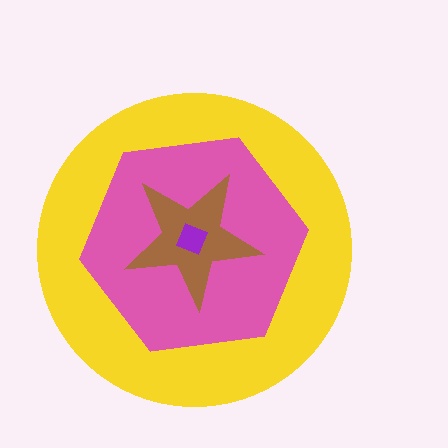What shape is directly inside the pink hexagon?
The brown star.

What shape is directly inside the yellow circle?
The pink hexagon.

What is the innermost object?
The purple square.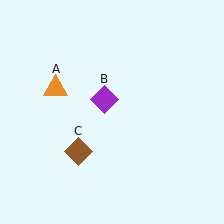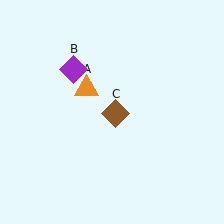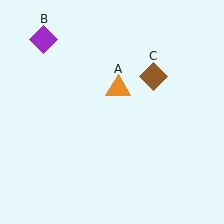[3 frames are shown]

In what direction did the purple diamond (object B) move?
The purple diamond (object B) moved up and to the left.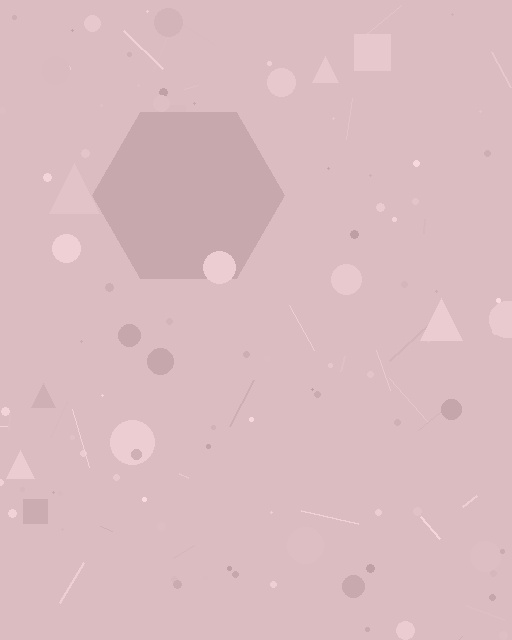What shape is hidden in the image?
A hexagon is hidden in the image.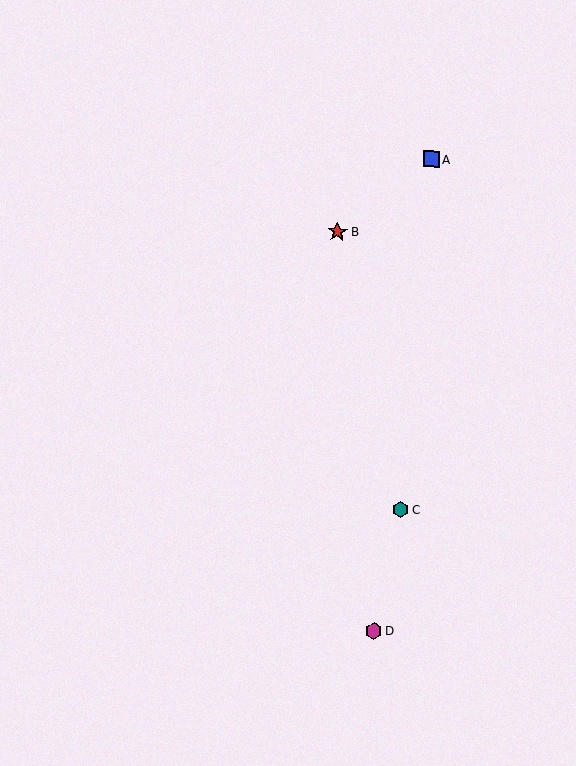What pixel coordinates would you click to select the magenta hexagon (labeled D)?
Click at (374, 631) to select the magenta hexagon D.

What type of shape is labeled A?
Shape A is a blue square.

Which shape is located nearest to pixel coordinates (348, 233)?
The red star (labeled B) at (337, 232) is nearest to that location.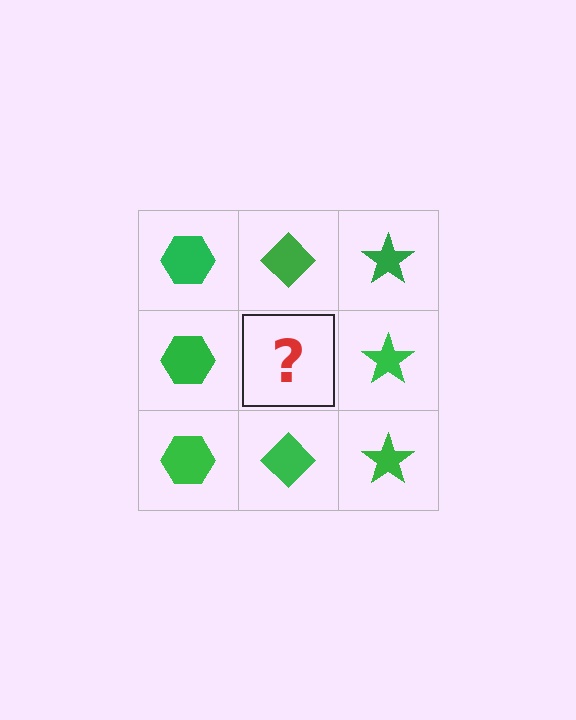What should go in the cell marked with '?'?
The missing cell should contain a green diamond.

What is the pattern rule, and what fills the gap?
The rule is that each column has a consistent shape. The gap should be filled with a green diamond.